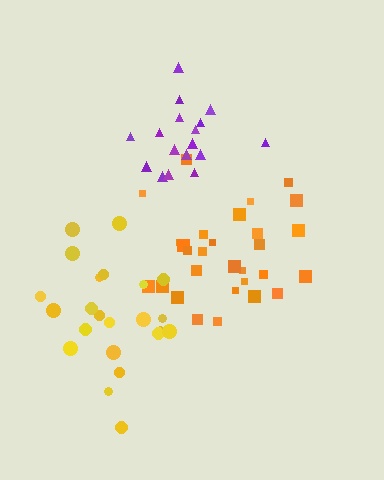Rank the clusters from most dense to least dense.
purple, orange, yellow.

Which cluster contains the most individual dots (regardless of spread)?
Orange (29).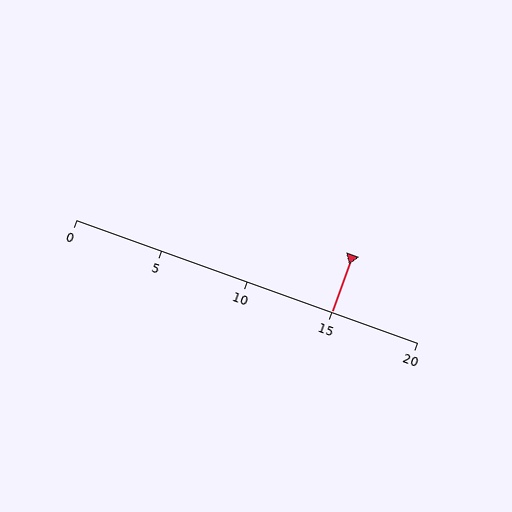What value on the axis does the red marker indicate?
The marker indicates approximately 15.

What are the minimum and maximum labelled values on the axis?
The axis runs from 0 to 20.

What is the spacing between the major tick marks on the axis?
The major ticks are spaced 5 apart.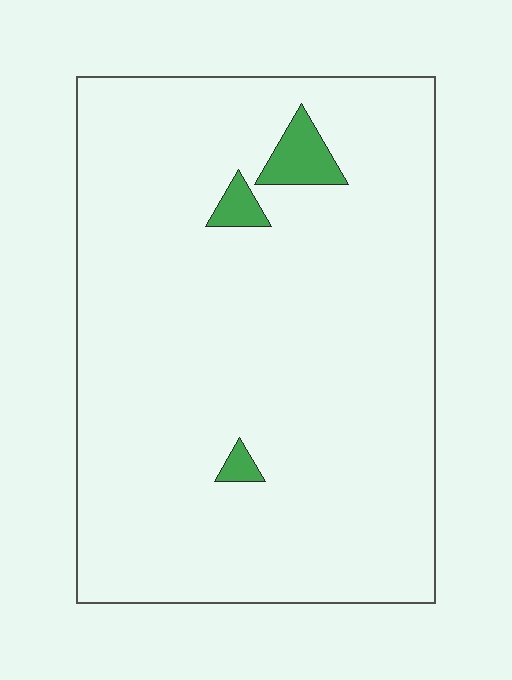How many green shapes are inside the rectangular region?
3.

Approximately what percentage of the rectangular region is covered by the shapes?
Approximately 5%.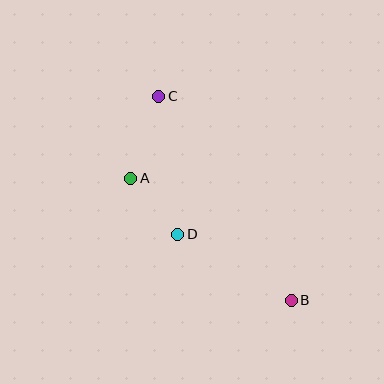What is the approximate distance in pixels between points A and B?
The distance between A and B is approximately 202 pixels.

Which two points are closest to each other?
Points A and D are closest to each other.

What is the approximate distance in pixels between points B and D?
The distance between B and D is approximately 131 pixels.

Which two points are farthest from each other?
Points B and C are farthest from each other.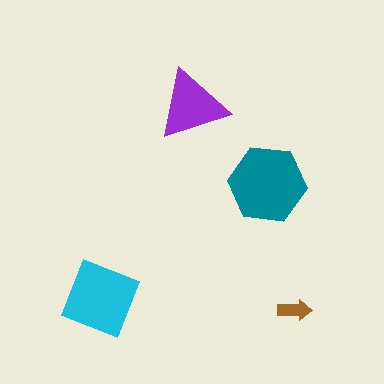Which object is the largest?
The teal hexagon.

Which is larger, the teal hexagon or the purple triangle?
The teal hexagon.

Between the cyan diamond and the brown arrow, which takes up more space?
The cyan diamond.